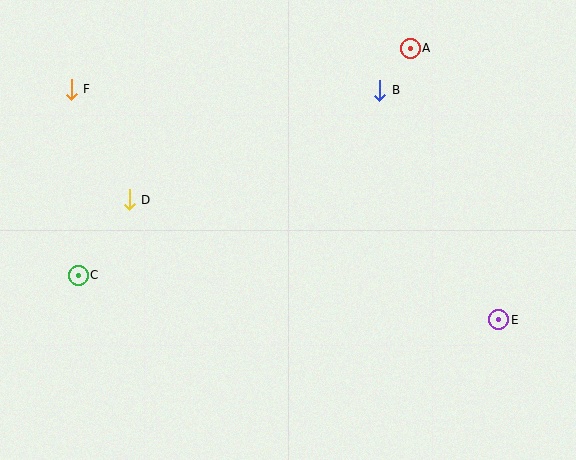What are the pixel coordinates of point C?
Point C is at (78, 276).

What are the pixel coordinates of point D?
Point D is at (129, 200).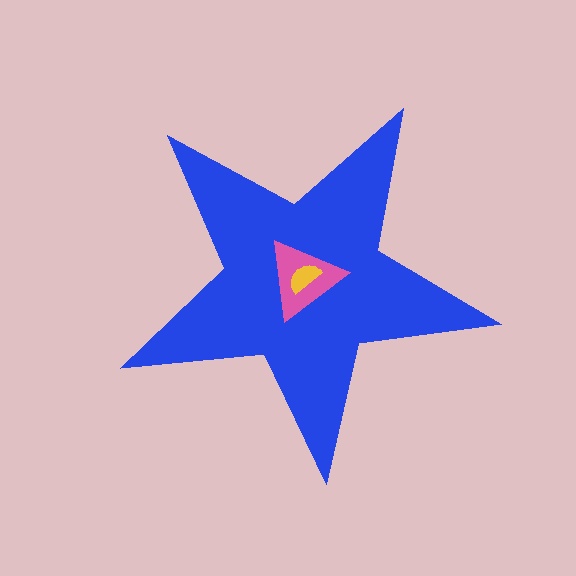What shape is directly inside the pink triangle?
The yellow semicircle.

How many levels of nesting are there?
3.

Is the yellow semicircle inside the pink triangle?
Yes.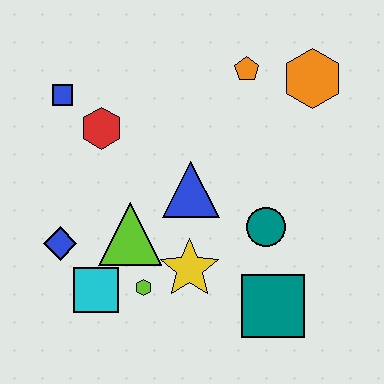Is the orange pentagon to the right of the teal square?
No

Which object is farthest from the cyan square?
The orange hexagon is farthest from the cyan square.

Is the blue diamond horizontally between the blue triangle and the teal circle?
No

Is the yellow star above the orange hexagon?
No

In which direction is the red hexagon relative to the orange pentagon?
The red hexagon is to the left of the orange pentagon.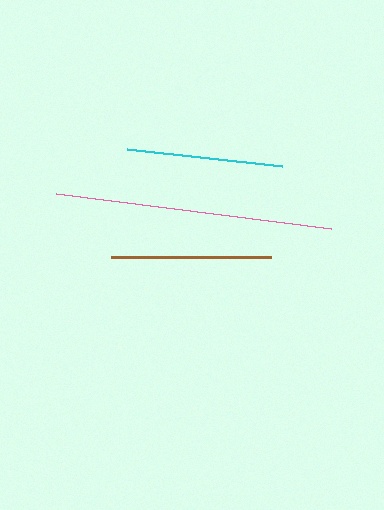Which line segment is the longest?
The pink line is the longest at approximately 277 pixels.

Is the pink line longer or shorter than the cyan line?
The pink line is longer than the cyan line.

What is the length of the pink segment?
The pink segment is approximately 277 pixels long.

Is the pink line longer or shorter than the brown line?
The pink line is longer than the brown line.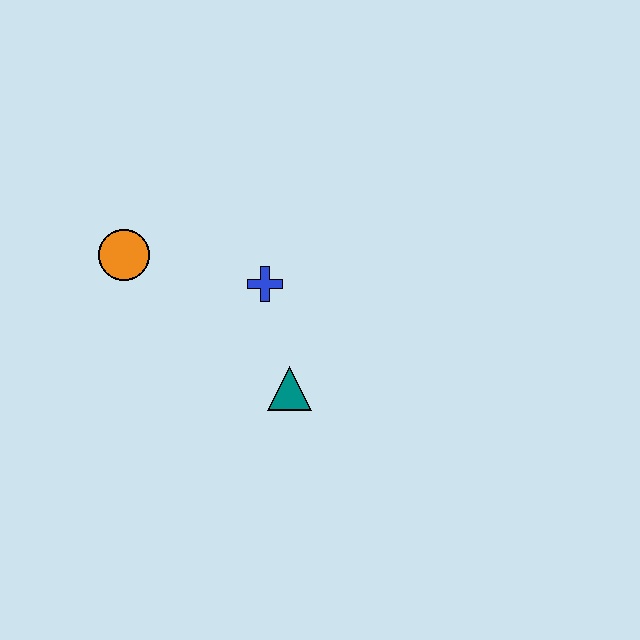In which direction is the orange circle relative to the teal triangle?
The orange circle is to the left of the teal triangle.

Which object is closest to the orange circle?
The blue cross is closest to the orange circle.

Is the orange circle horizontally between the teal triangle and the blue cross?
No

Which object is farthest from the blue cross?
The orange circle is farthest from the blue cross.